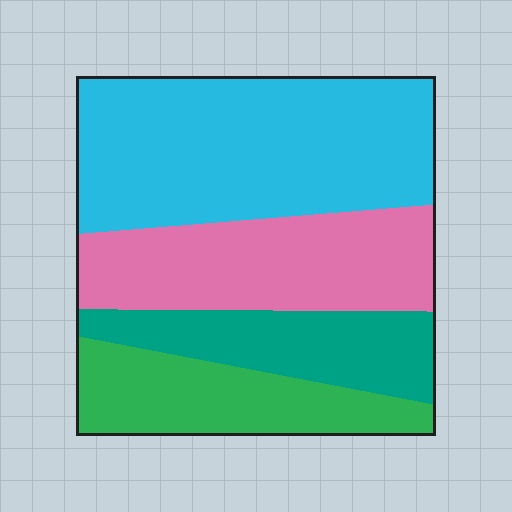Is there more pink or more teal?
Pink.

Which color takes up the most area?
Cyan, at roughly 40%.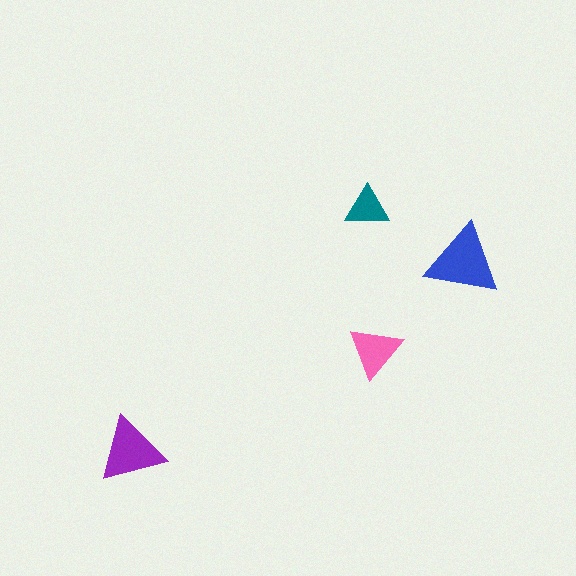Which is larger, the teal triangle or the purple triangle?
The purple one.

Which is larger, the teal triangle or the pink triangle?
The pink one.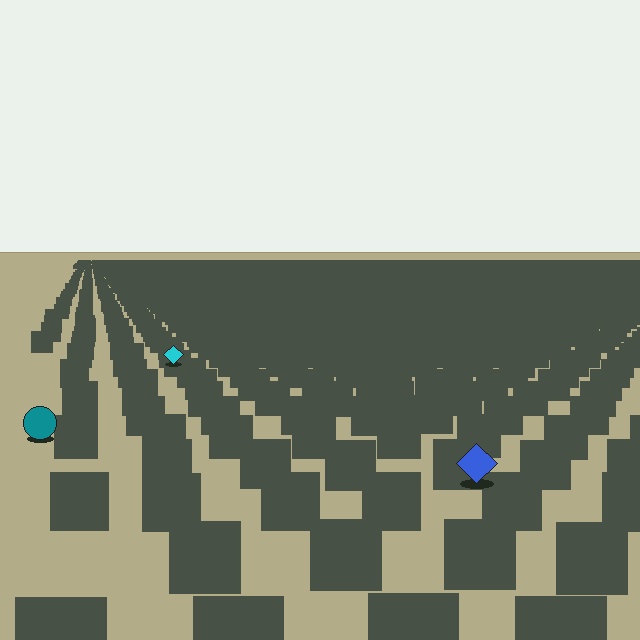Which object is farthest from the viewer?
The cyan diamond is farthest from the viewer. It appears smaller and the ground texture around it is denser.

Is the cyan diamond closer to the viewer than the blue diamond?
No. The blue diamond is closer — you can tell from the texture gradient: the ground texture is coarser near it.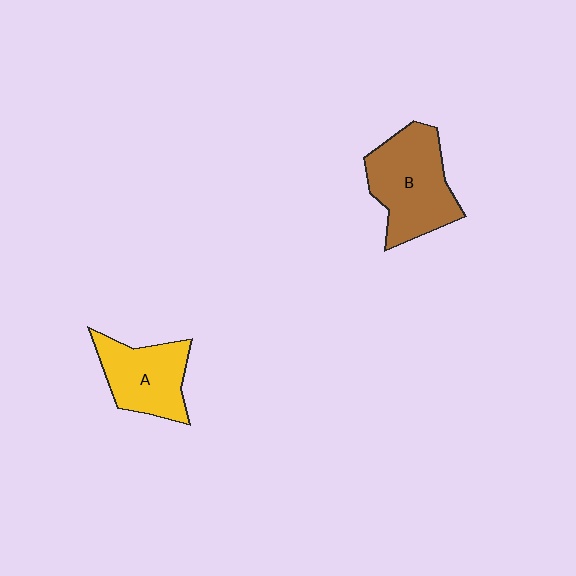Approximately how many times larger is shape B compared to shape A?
Approximately 1.3 times.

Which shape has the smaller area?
Shape A (yellow).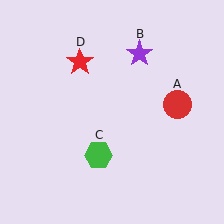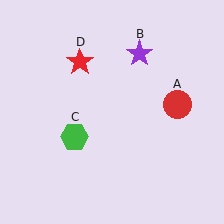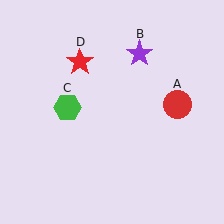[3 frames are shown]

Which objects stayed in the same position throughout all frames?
Red circle (object A) and purple star (object B) and red star (object D) remained stationary.